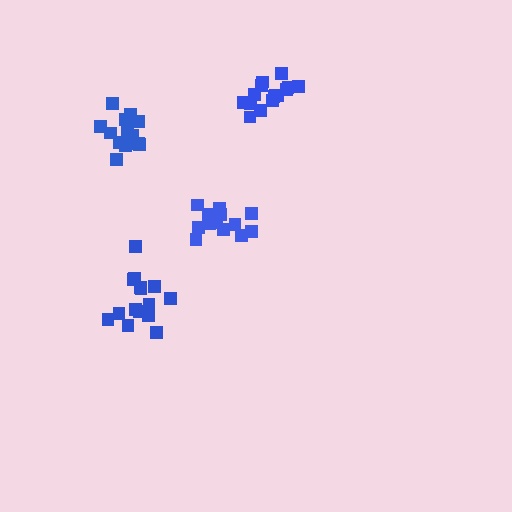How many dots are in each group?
Group 1: 15 dots, Group 2: 13 dots, Group 3: 15 dots, Group 4: 15 dots (58 total).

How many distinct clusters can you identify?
There are 4 distinct clusters.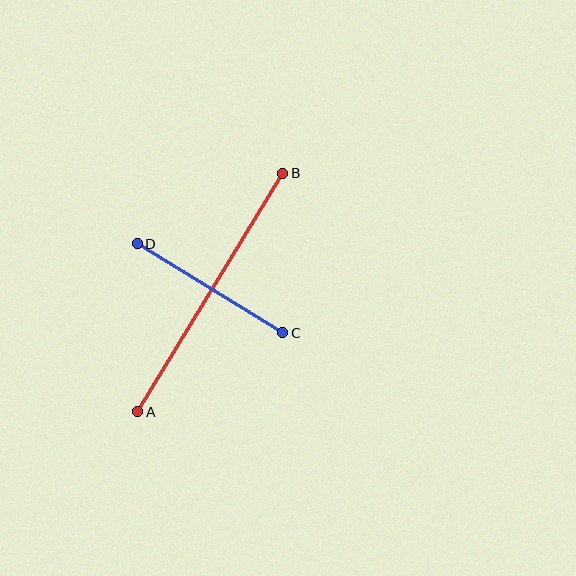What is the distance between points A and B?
The distance is approximately 279 pixels.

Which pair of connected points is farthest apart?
Points A and B are farthest apart.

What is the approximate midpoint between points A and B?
The midpoint is at approximately (210, 293) pixels.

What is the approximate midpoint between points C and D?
The midpoint is at approximately (210, 288) pixels.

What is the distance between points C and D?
The distance is approximately 171 pixels.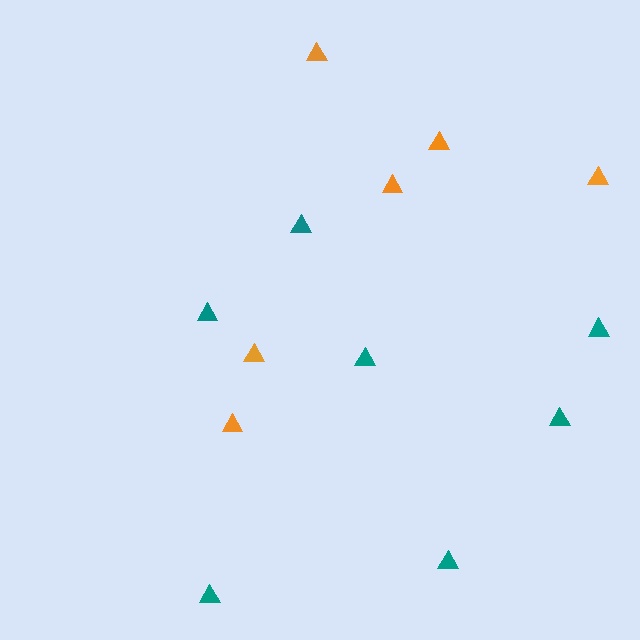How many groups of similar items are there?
There are 2 groups: one group of orange triangles (6) and one group of teal triangles (7).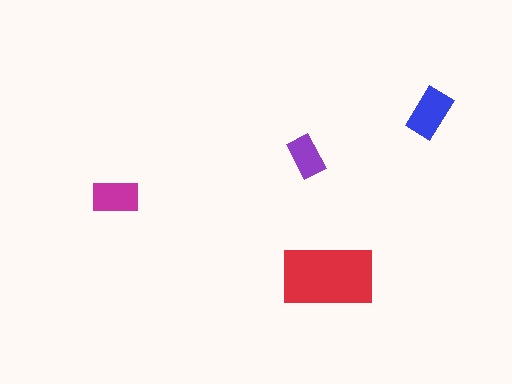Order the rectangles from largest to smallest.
the red one, the blue one, the magenta one, the purple one.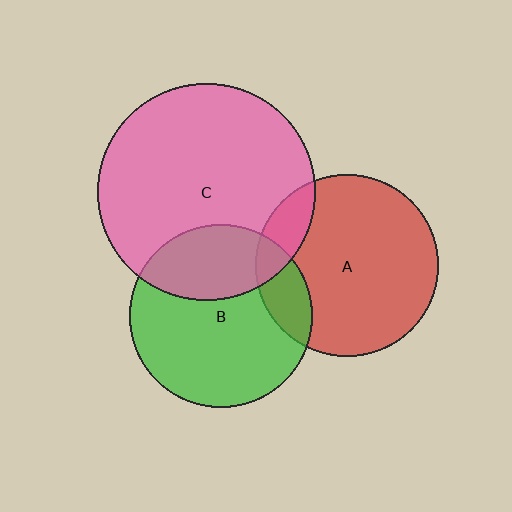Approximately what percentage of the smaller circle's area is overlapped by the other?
Approximately 15%.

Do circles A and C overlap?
Yes.